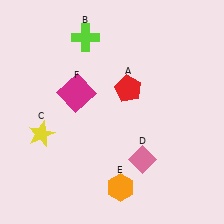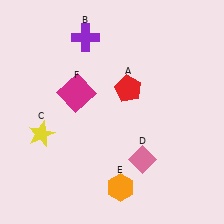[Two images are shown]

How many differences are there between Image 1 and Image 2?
There is 1 difference between the two images.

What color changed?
The cross (B) changed from lime in Image 1 to purple in Image 2.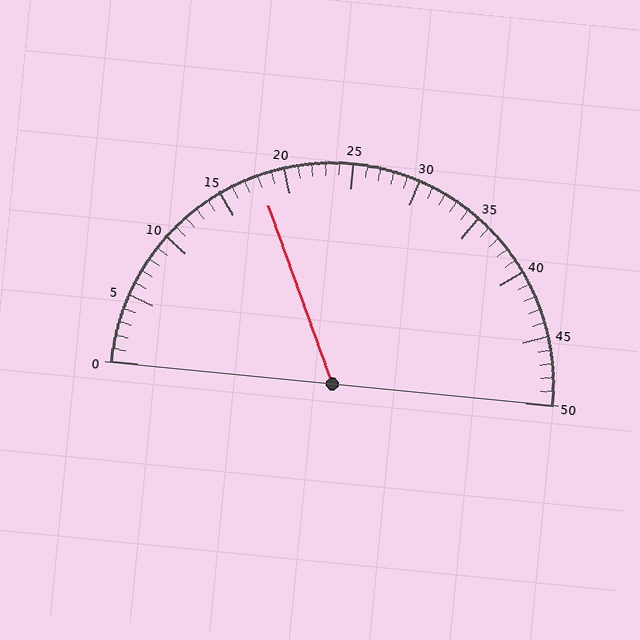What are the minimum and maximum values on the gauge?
The gauge ranges from 0 to 50.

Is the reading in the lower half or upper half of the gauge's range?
The reading is in the lower half of the range (0 to 50).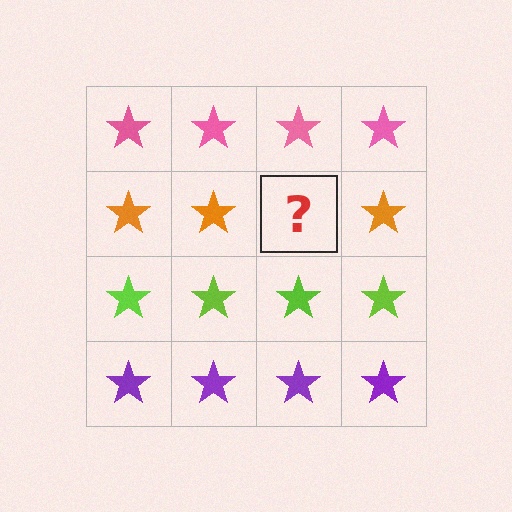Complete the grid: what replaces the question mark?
The question mark should be replaced with an orange star.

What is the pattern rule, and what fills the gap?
The rule is that each row has a consistent color. The gap should be filled with an orange star.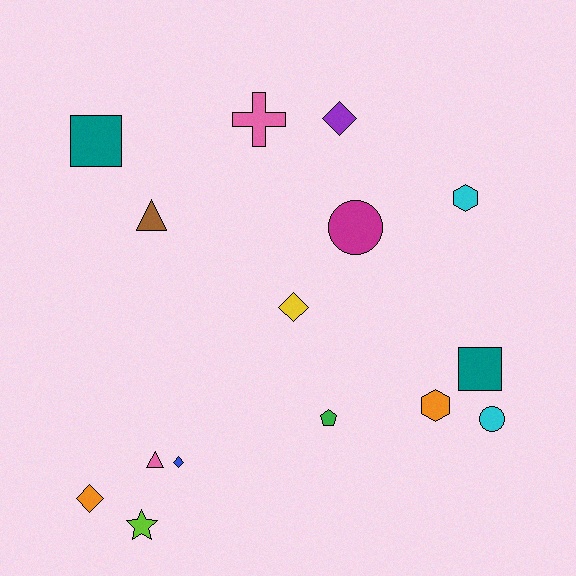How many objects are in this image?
There are 15 objects.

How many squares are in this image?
There are 2 squares.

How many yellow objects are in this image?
There is 1 yellow object.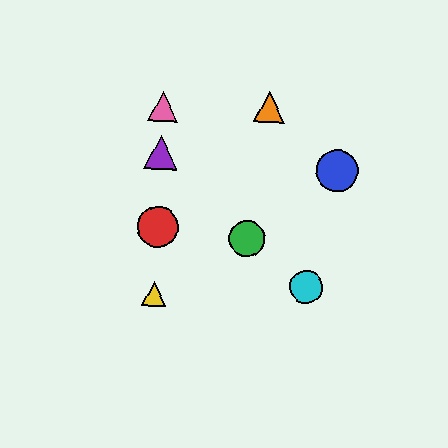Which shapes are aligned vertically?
The red circle, the yellow triangle, the purple triangle, the pink triangle are aligned vertically.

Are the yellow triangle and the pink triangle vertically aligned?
Yes, both are at x≈154.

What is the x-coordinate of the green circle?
The green circle is at x≈246.